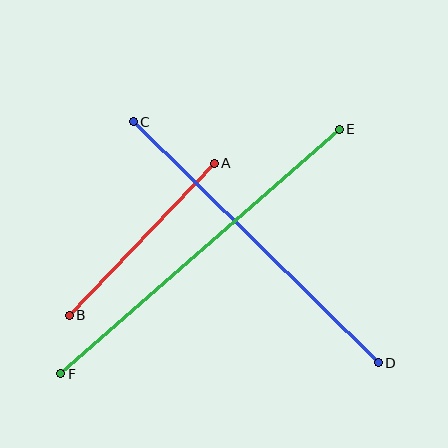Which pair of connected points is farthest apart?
Points E and F are farthest apart.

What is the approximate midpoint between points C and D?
The midpoint is at approximately (256, 242) pixels.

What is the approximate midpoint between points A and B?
The midpoint is at approximately (142, 239) pixels.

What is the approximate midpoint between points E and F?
The midpoint is at approximately (200, 252) pixels.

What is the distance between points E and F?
The distance is approximately 371 pixels.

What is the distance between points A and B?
The distance is approximately 210 pixels.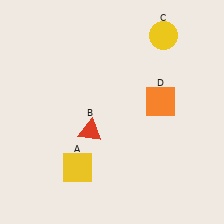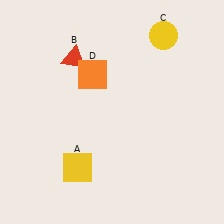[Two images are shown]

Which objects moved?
The objects that moved are: the red triangle (B), the orange square (D).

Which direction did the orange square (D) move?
The orange square (D) moved left.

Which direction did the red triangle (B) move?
The red triangle (B) moved up.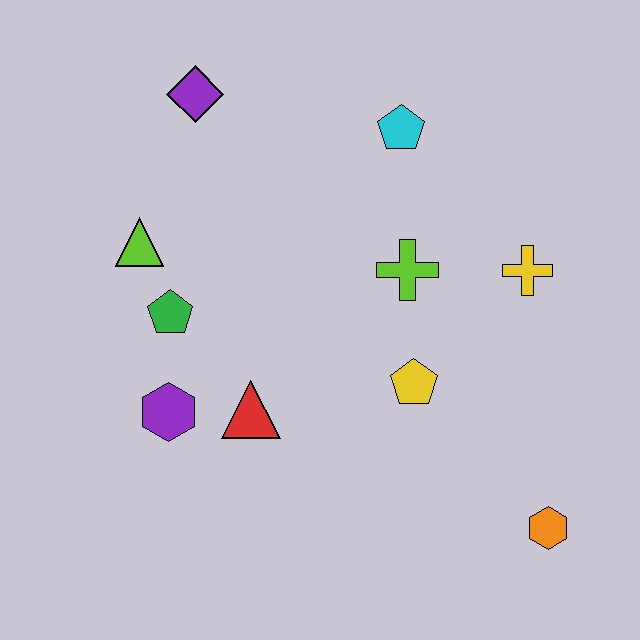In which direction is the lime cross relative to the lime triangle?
The lime cross is to the right of the lime triangle.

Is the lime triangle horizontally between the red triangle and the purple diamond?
No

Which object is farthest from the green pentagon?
The orange hexagon is farthest from the green pentagon.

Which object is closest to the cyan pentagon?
The lime cross is closest to the cyan pentagon.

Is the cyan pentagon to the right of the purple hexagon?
Yes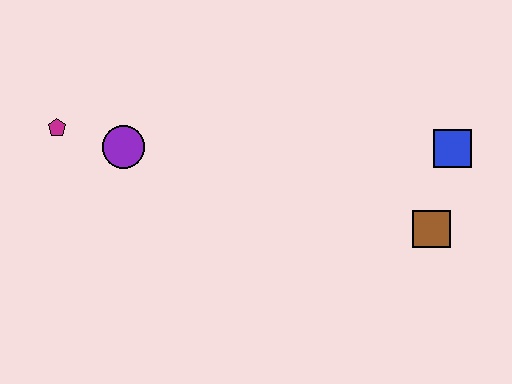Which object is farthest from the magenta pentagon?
The blue square is farthest from the magenta pentagon.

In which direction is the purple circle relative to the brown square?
The purple circle is to the left of the brown square.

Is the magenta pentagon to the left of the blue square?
Yes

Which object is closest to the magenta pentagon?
The purple circle is closest to the magenta pentagon.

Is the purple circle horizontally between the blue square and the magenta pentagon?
Yes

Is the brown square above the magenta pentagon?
No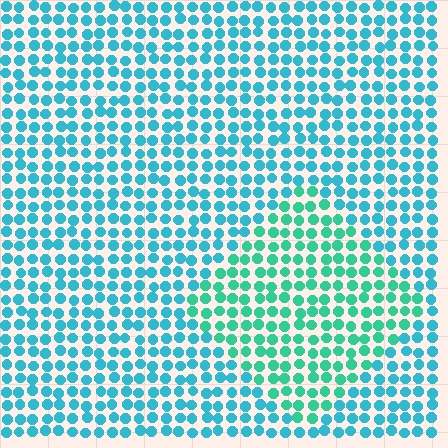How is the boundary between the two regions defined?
The boundary is defined purely by a slight shift in hue (about 29 degrees). Spacing, size, and orientation are identical on both sides.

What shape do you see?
I see a diamond.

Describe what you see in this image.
The image is filled with small cyan elements in a uniform arrangement. A diamond-shaped region is visible where the elements are tinted to a slightly different hue, forming a subtle color boundary.